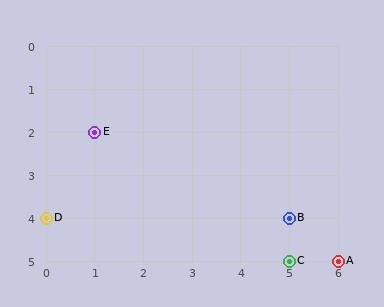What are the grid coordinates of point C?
Point C is at grid coordinates (5, 5).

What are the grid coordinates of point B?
Point B is at grid coordinates (5, 4).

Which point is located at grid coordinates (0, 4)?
Point D is at (0, 4).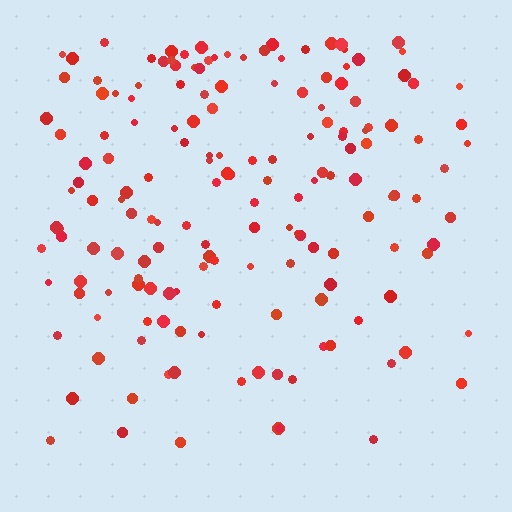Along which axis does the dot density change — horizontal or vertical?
Vertical.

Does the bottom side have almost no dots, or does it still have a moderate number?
Still a moderate number, just noticeably fewer than the top.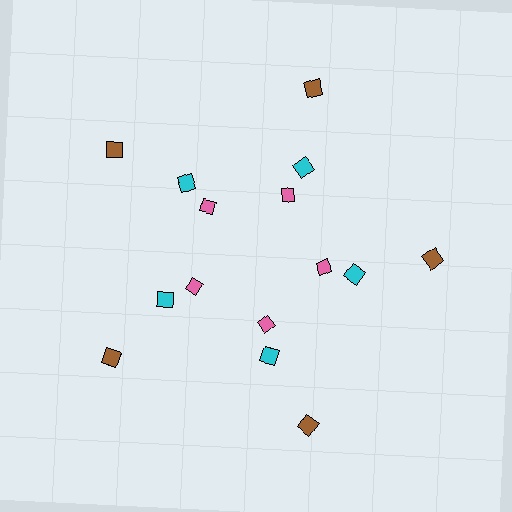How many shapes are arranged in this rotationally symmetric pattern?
There are 15 shapes, arranged in 5 groups of 3.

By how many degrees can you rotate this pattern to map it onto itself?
The pattern maps onto itself every 72 degrees of rotation.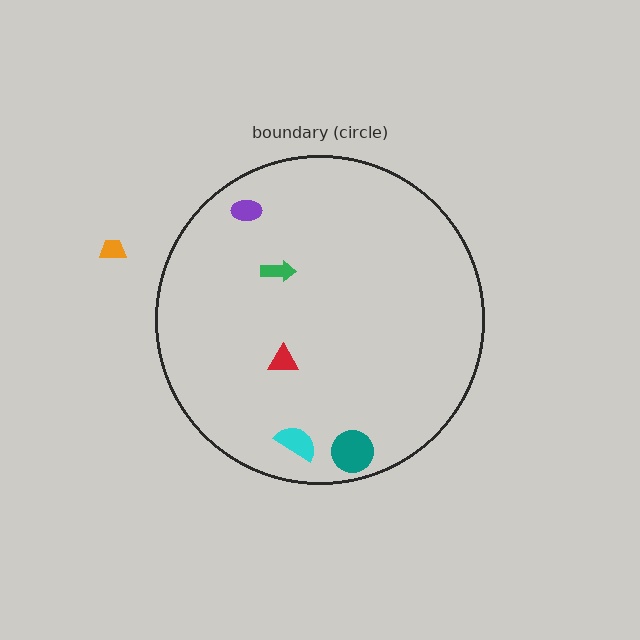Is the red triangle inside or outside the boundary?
Inside.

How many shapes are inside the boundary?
5 inside, 1 outside.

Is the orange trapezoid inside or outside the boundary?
Outside.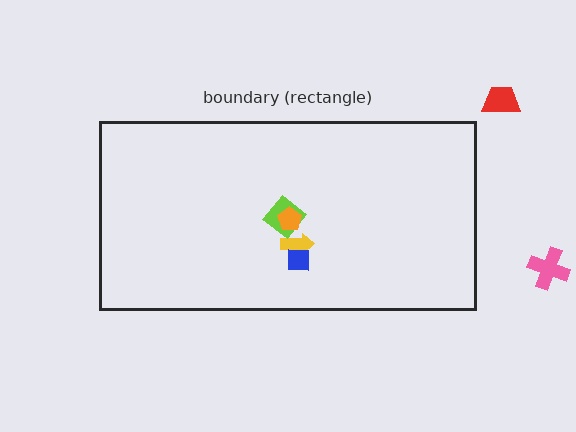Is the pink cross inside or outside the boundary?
Outside.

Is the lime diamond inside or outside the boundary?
Inside.